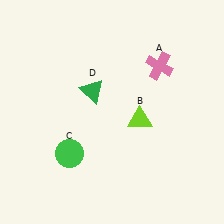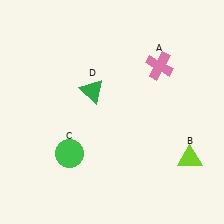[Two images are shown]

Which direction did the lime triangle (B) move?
The lime triangle (B) moved right.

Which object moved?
The lime triangle (B) moved right.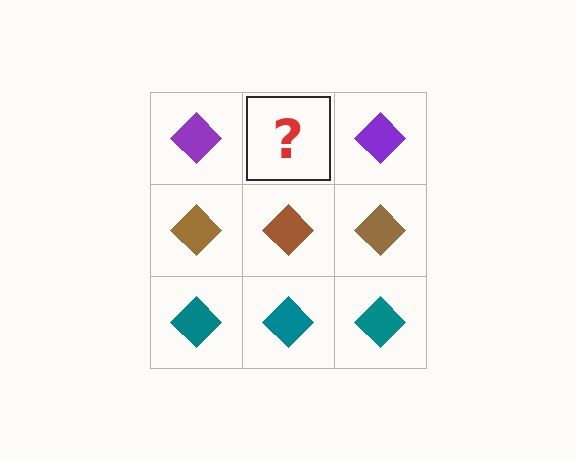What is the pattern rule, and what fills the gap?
The rule is that each row has a consistent color. The gap should be filled with a purple diamond.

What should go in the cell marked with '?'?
The missing cell should contain a purple diamond.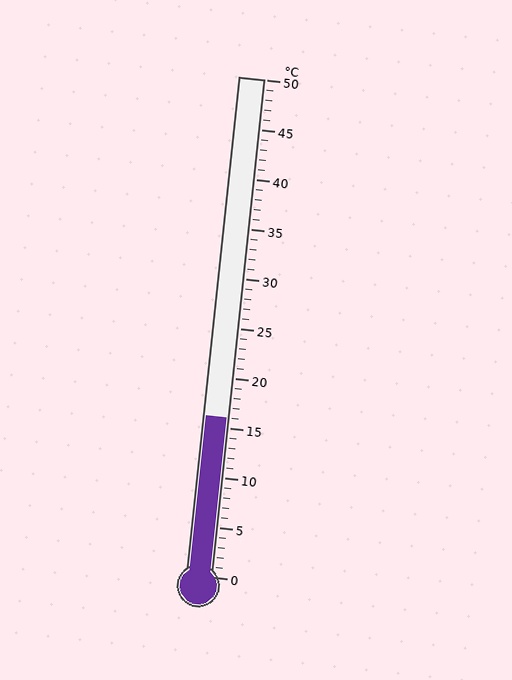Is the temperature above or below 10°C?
The temperature is above 10°C.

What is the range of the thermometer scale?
The thermometer scale ranges from 0°C to 50°C.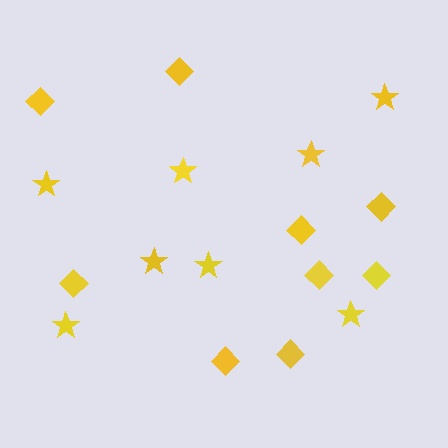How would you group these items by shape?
There are 2 groups: one group of diamonds (9) and one group of stars (8).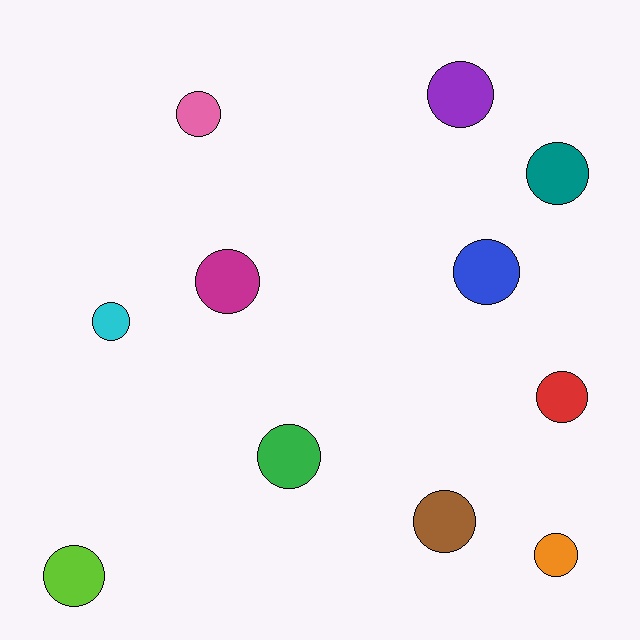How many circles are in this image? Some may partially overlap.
There are 11 circles.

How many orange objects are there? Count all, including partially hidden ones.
There is 1 orange object.